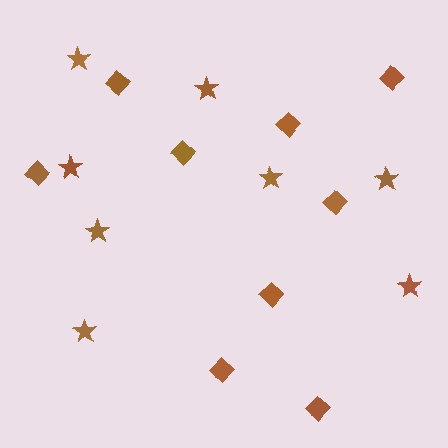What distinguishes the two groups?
There are 2 groups: one group of diamonds (9) and one group of stars (8).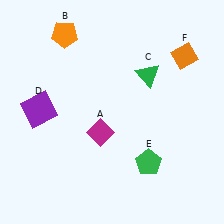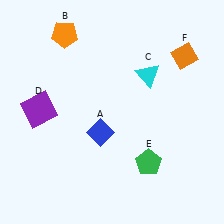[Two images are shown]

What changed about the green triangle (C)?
In Image 1, C is green. In Image 2, it changed to cyan.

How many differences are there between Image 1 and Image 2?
There are 2 differences between the two images.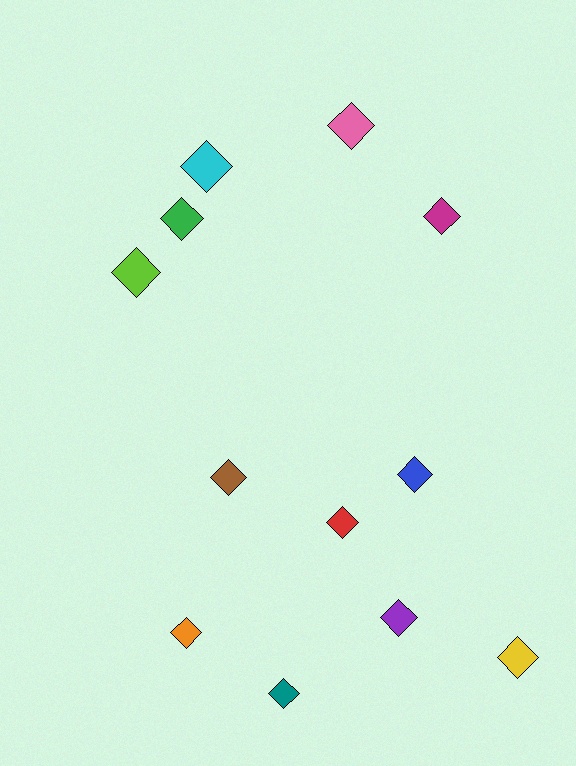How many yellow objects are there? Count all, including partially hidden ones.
There is 1 yellow object.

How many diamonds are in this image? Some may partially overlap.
There are 12 diamonds.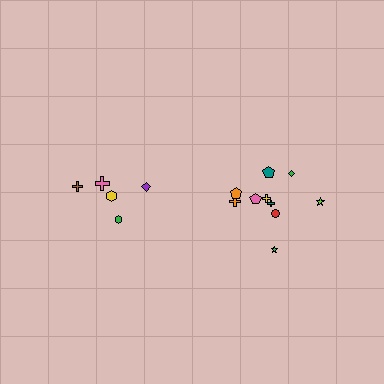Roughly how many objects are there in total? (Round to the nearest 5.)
Roughly 15 objects in total.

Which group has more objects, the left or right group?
The right group.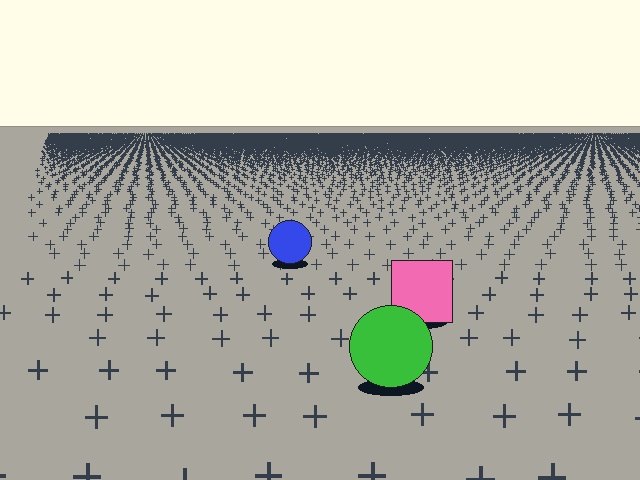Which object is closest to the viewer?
The green circle is closest. The texture marks near it are larger and more spread out.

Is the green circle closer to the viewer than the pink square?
Yes. The green circle is closer — you can tell from the texture gradient: the ground texture is coarser near it.